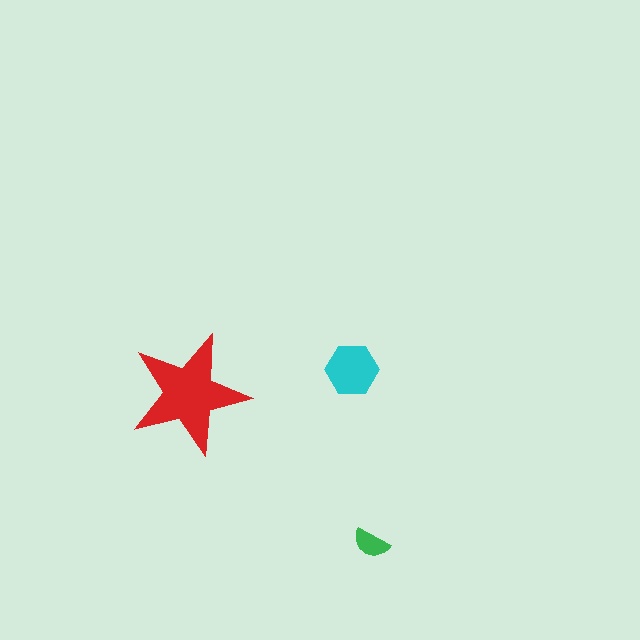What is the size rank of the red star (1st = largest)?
1st.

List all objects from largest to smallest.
The red star, the cyan hexagon, the green semicircle.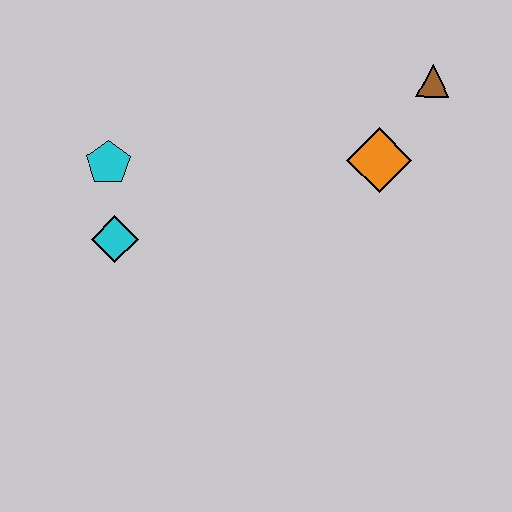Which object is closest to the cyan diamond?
The cyan pentagon is closest to the cyan diamond.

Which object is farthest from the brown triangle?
The cyan diamond is farthest from the brown triangle.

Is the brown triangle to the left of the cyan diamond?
No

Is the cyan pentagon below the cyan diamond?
No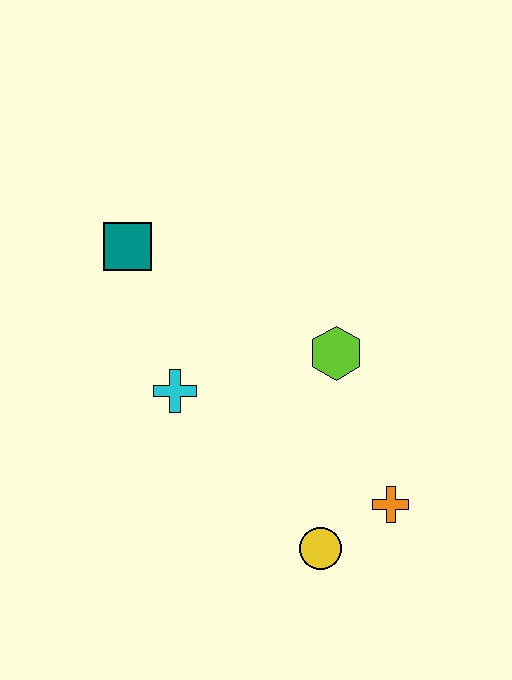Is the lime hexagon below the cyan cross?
No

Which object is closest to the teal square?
The cyan cross is closest to the teal square.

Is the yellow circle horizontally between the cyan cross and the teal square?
No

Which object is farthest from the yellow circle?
The teal square is farthest from the yellow circle.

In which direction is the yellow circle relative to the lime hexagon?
The yellow circle is below the lime hexagon.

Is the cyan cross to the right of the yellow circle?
No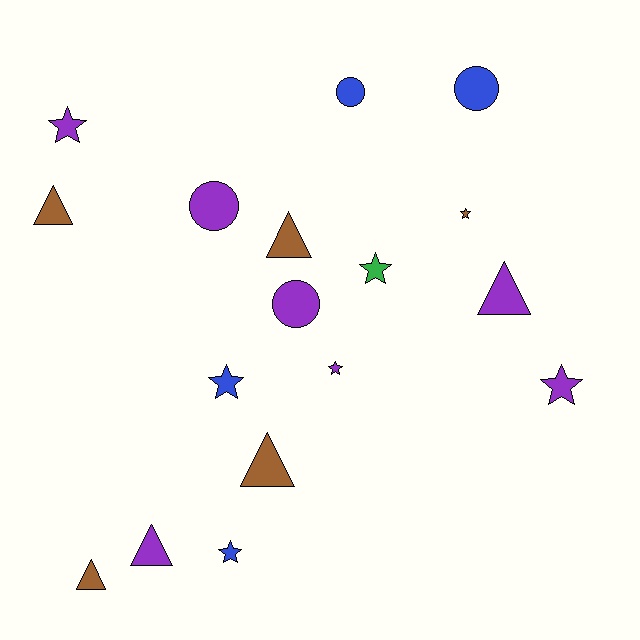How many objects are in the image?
There are 17 objects.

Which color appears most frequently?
Purple, with 7 objects.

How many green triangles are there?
There are no green triangles.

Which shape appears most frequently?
Star, with 7 objects.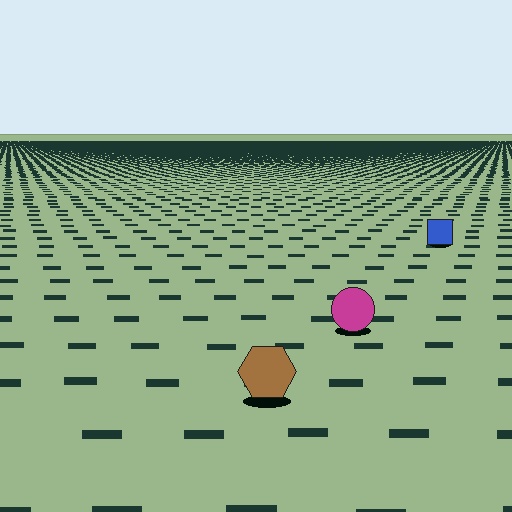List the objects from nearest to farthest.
From nearest to farthest: the brown hexagon, the magenta circle, the blue square.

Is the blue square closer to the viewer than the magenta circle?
No. The magenta circle is closer — you can tell from the texture gradient: the ground texture is coarser near it.